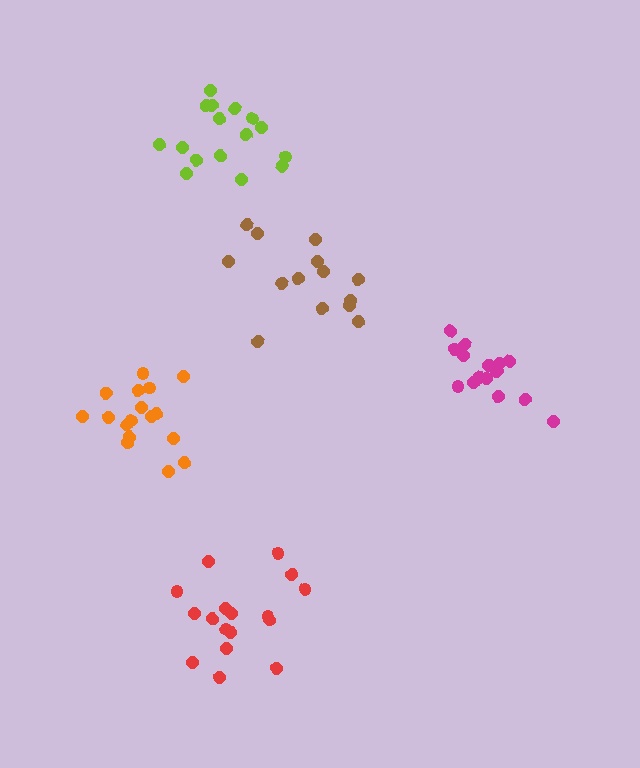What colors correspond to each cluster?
The clusters are colored: magenta, red, brown, lime, orange.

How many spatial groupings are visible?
There are 5 spatial groupings.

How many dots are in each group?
Group 1: 16 dots, Group 2: 17 dots, Group 3: 14 dots, Group 4: 16 dots, Group 5: 17 dots (80 total).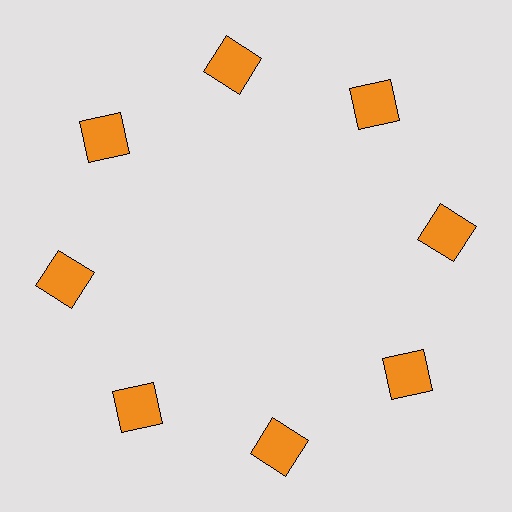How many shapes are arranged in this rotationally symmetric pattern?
There are 8 shapes, arranged in 8 groups of 1.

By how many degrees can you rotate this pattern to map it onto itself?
The pattern maps onto itself every 45 degrees of rotation.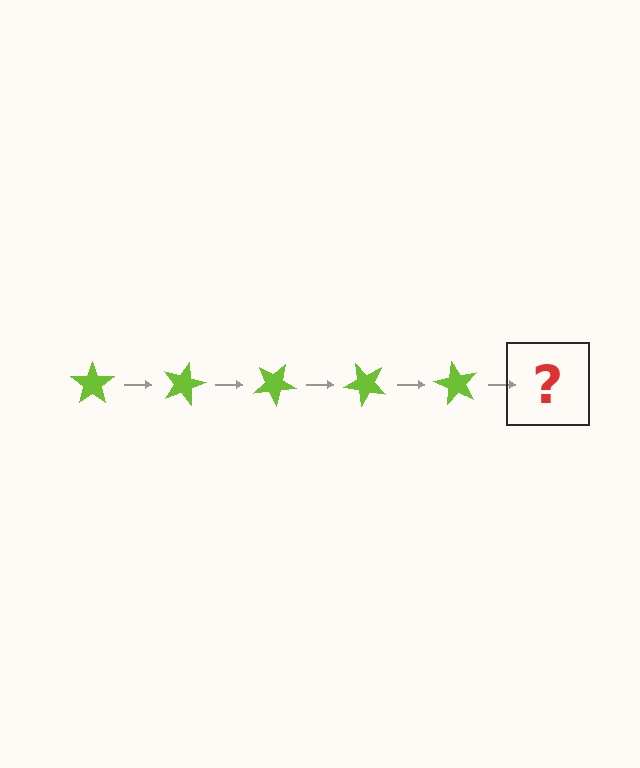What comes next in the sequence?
The next element should be a lime star rotated 75 degrees.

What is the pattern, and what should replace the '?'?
The pattern is that the star rotates 15 degrees each step. The '?' should be a lime star rotated 75 degrees.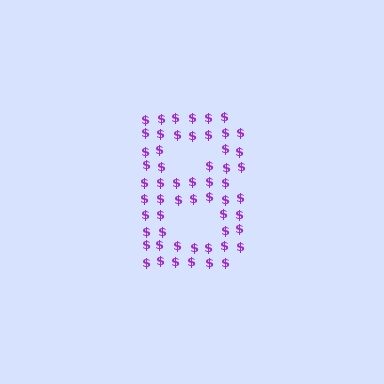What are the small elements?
The small elements are dollar signs.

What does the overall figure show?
The overall figure shows the letter B.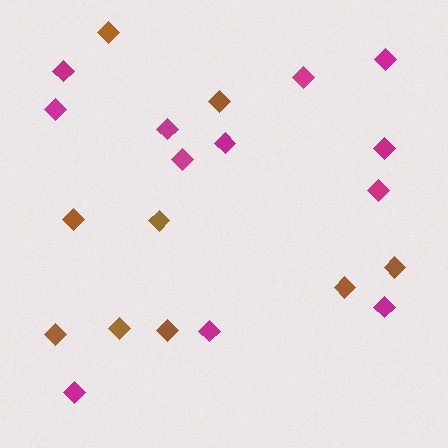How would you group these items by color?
There are 2 groups: one group of magenta diamonds (12) and one group of brown diamonds (9).